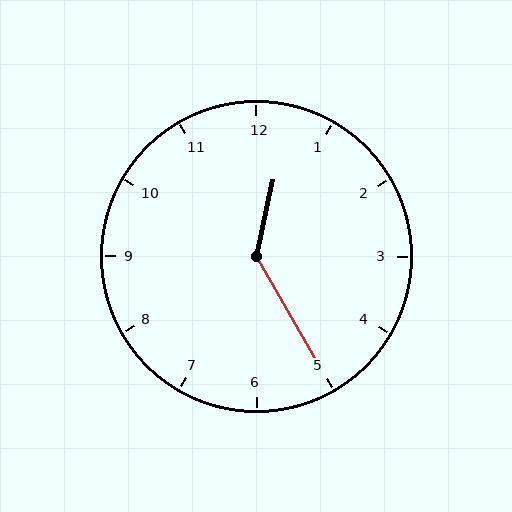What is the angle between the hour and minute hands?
Approximately 138 degrees.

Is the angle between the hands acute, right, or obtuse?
It is obtuse.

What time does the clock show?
12:25.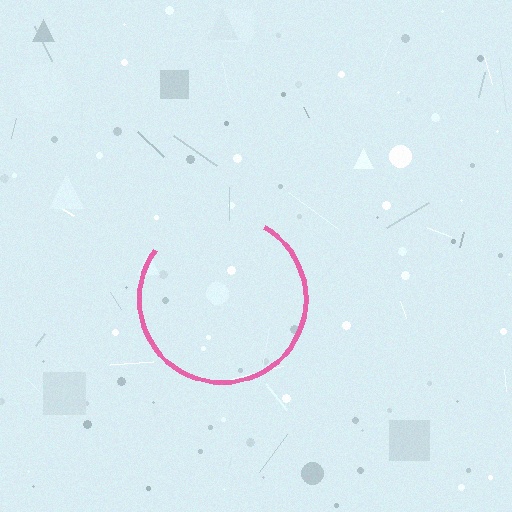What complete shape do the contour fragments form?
The contour fragments form a circle.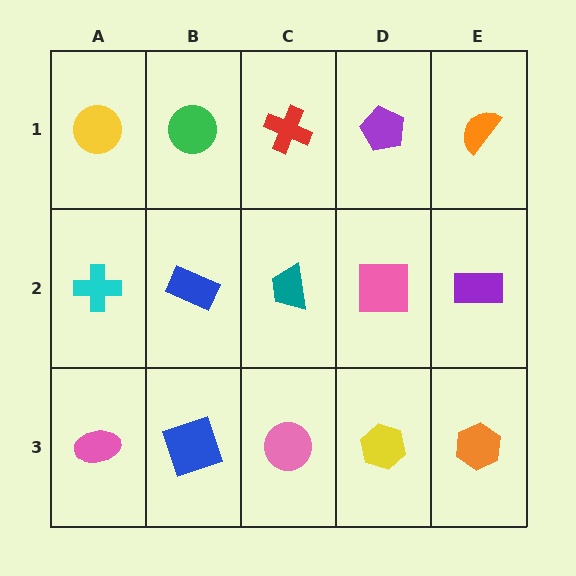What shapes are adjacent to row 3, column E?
A purple rectangle (row 2, column E), a yellow hexagon (row 3, column D).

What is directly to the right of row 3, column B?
A pink circle.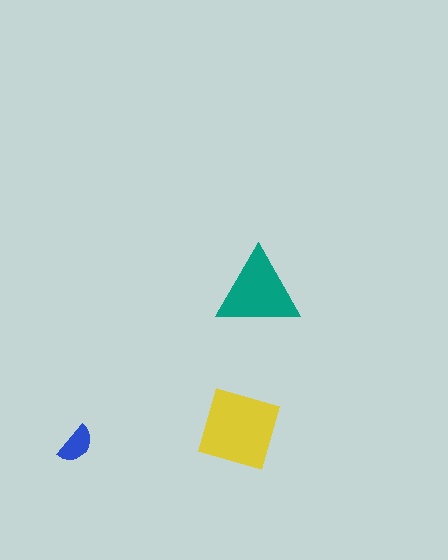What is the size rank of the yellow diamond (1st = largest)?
1st.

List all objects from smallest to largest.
The blue semicircle, the teal triangle, the yellow diamond.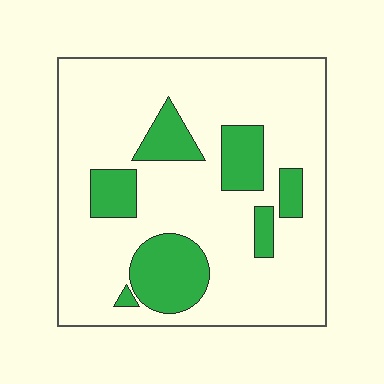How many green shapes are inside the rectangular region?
7.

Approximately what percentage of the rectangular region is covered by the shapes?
Approximately 20%.